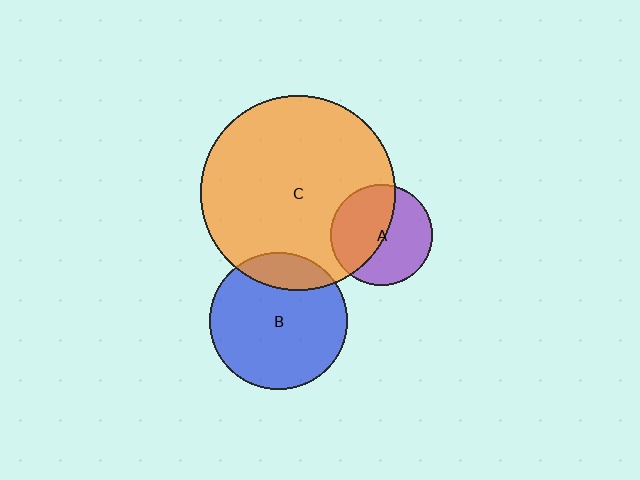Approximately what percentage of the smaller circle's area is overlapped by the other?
Approximately 15%.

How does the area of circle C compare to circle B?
Approximately 2.0 times.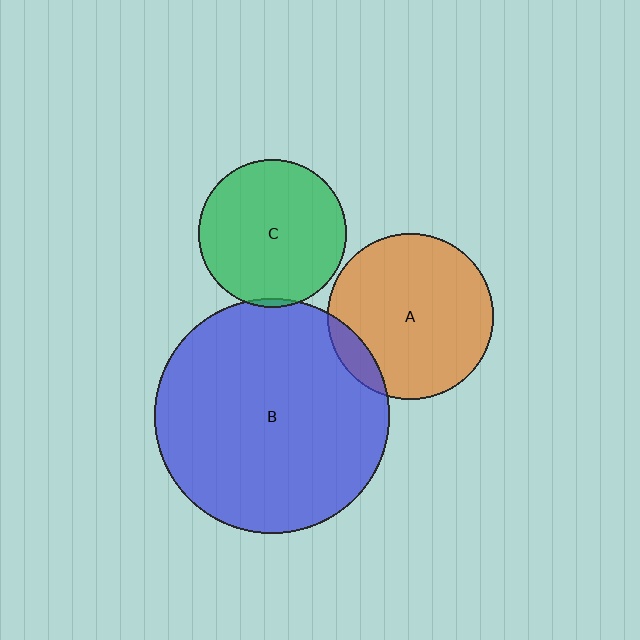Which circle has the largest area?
Circle B (blue).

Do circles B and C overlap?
Yes.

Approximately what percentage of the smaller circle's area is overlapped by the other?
Approximately 5%.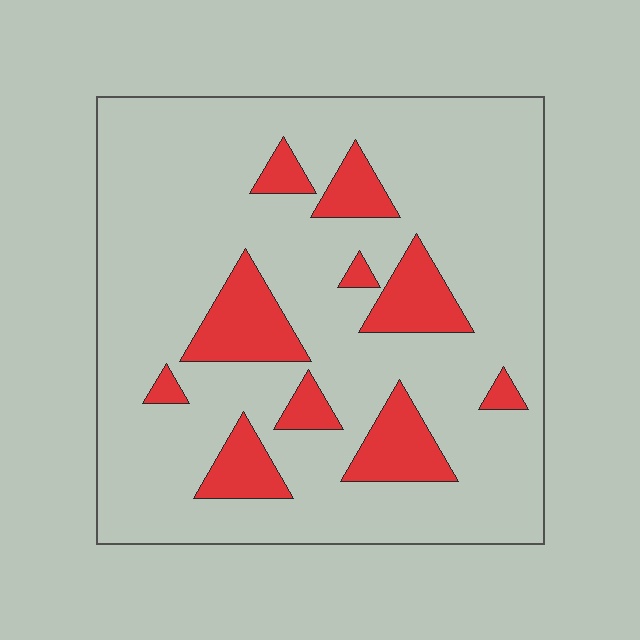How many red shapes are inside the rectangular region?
10.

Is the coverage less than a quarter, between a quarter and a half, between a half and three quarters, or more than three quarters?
Less than a quarter.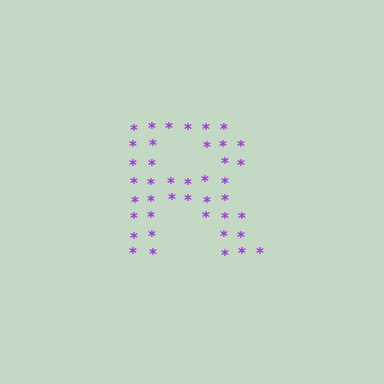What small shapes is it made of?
It is made of small asterisks.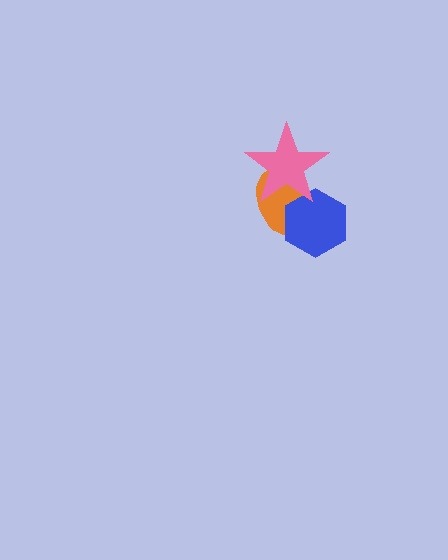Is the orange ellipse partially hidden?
Yes, it is partially covered by another shape.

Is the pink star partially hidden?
No, no other shape covers it.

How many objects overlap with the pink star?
2 objects overlap with the pink star.